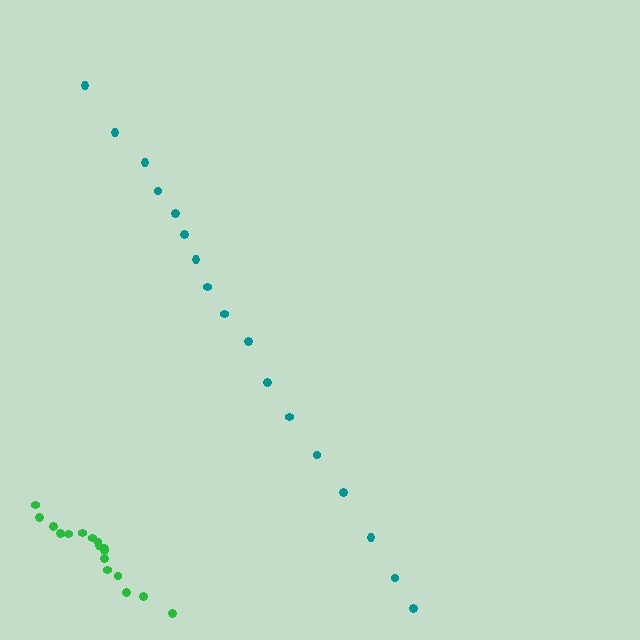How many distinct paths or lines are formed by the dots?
There are 2 distinct paths.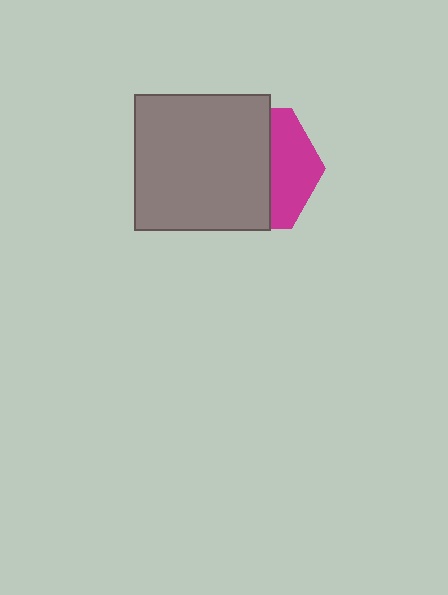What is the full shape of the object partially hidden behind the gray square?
The partially hidden object is a magenta hexagon.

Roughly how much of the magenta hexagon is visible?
A small part of it is visible (roughly 36%).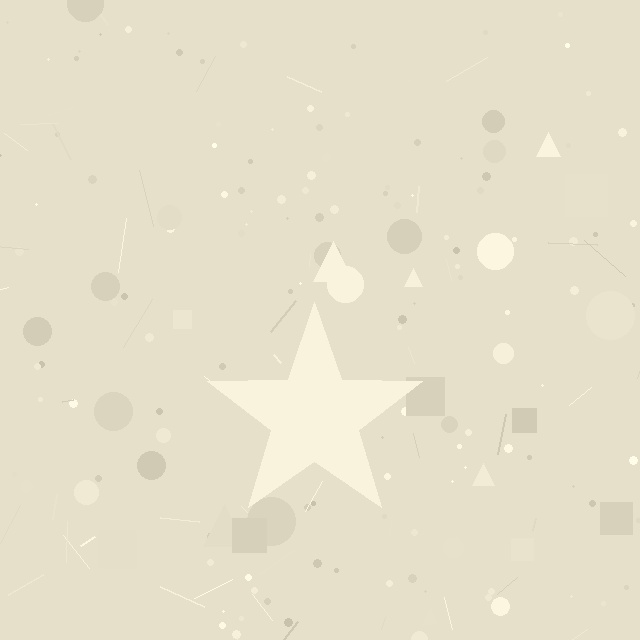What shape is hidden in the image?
A star is hidden in the image.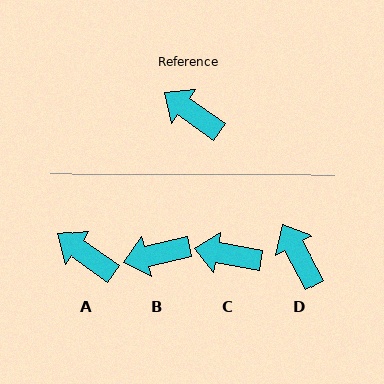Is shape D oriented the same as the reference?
No, it is off by about 26 degrees.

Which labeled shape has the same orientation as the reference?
A.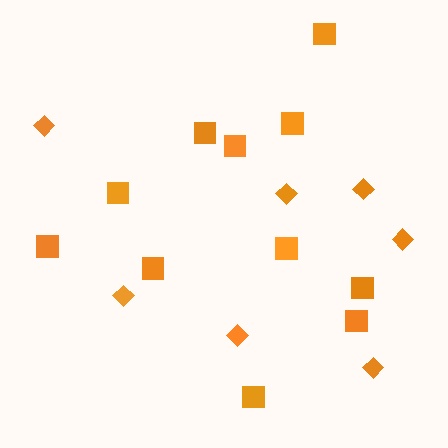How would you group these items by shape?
There are 2 groups: one group of diamonds (7) and one group of squares (11).